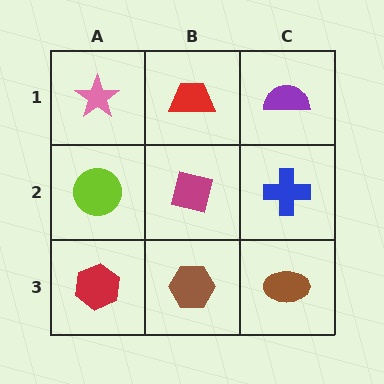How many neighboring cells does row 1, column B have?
3.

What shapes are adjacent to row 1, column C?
A blue cross (row 2, column C), a red trapezoid (row 1, column B).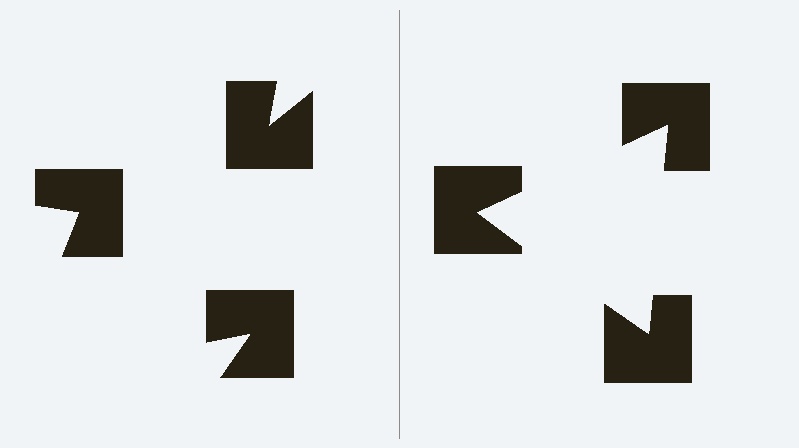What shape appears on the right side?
An illusory triangle.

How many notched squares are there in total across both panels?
6 — 3 on each side.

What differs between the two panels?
The notched squares are positioned identically on both sides; only the wedge orientations differ. On the right they align to a triangle; on the left they are misaligned.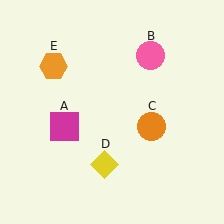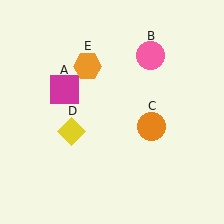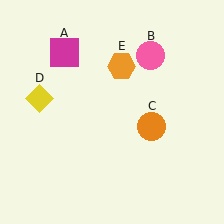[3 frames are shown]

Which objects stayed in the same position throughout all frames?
Pink circle (object B) and orange circle (object C) remained stationary.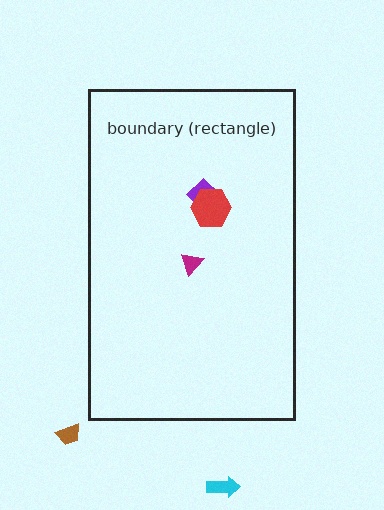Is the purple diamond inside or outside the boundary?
Inside.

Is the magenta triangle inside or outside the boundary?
Inside.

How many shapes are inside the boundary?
3 inside, 2 outside.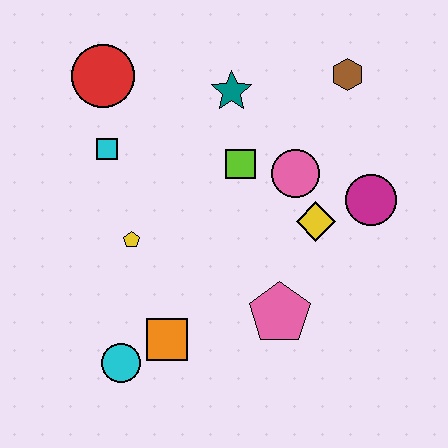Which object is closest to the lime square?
The pink circle is closest to the lime square.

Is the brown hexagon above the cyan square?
Yes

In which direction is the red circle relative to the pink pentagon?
The red circle is above the pink pentagon.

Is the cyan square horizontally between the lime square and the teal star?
No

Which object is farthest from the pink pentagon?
The red circle is farthest from the pink pentagon.